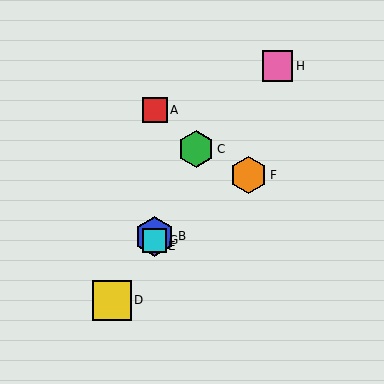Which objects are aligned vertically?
Objects A, B, E, G are aligned vertically.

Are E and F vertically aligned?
No, E is at x≈155 and F is at x≈249.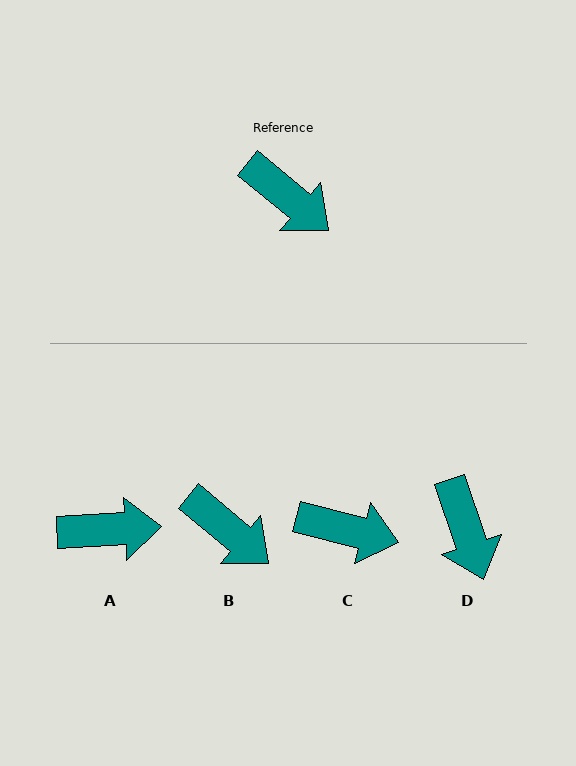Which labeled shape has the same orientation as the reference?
B.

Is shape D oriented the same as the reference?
No, it is off by about 32 degrees.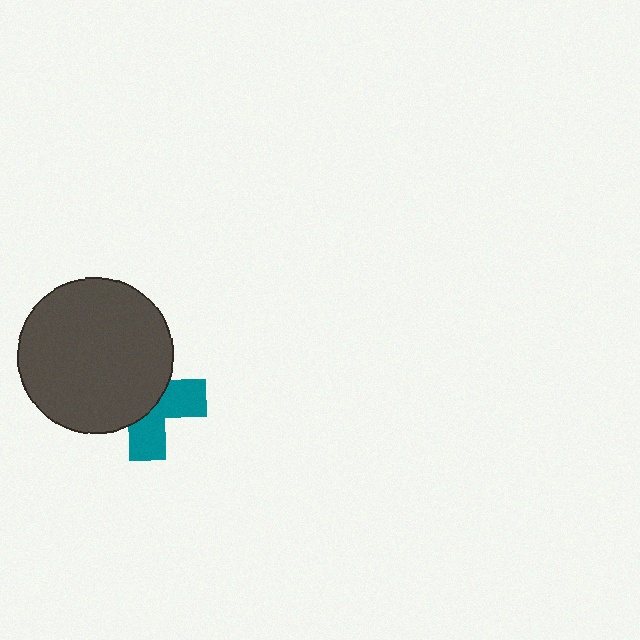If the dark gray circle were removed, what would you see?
You would see the complete teal cross.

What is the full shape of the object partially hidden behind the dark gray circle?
The partially hidden object is a teal cross.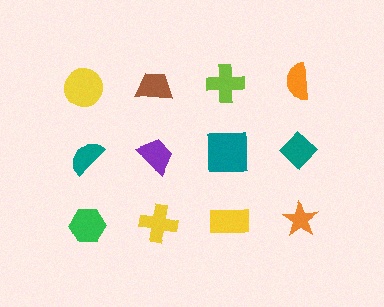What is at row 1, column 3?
A lime cross.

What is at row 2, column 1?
A teal semicircle.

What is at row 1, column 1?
A yellow circle.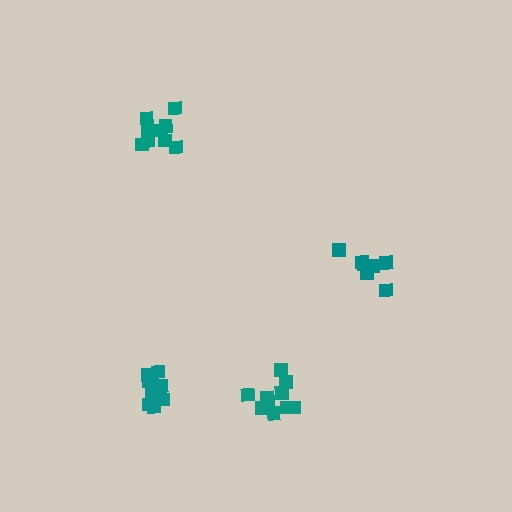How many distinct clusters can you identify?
There are 4 distinct clusters.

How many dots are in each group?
Group 1: 11 dots, Group 2: 10 dots, Group 3: 9 dots, Group 4: 7 dots (37 total).